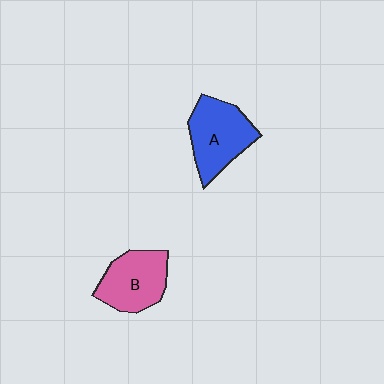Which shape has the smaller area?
Shape B (pink).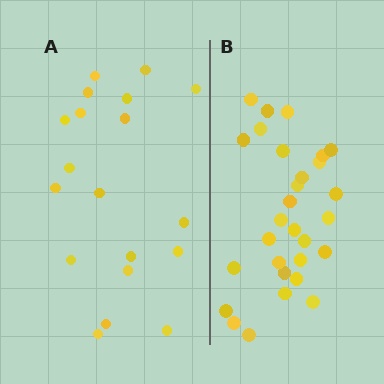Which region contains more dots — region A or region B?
Region B (the right region) has more dots.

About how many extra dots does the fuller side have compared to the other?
Region B has roughly 10 or so more dots than region A.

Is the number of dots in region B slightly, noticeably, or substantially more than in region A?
Region B has substantially more. The ratio is roughly 1.5 to 1.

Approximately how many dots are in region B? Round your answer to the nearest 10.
About 30 dots. (The exact count is 29, which rounds to 30.)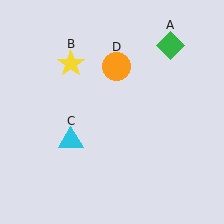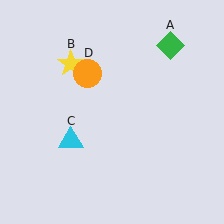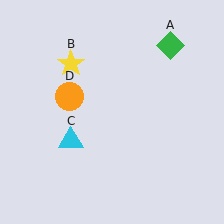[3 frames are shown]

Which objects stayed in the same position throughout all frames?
Green diamond (object A) and yellow star (object B) and cyan triangle (object C) remained stationary.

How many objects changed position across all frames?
1 object changed position: orange circle (object D).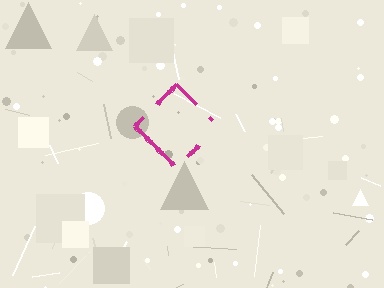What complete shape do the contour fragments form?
The contour fragments form a diamond.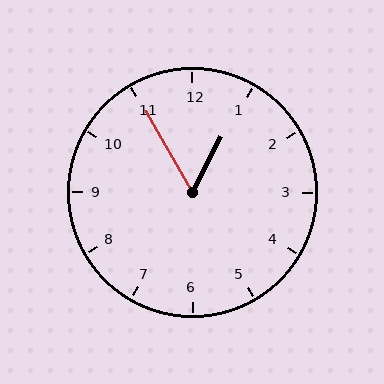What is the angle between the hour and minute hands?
Approximately 58 degrees.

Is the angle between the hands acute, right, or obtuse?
It is acute.